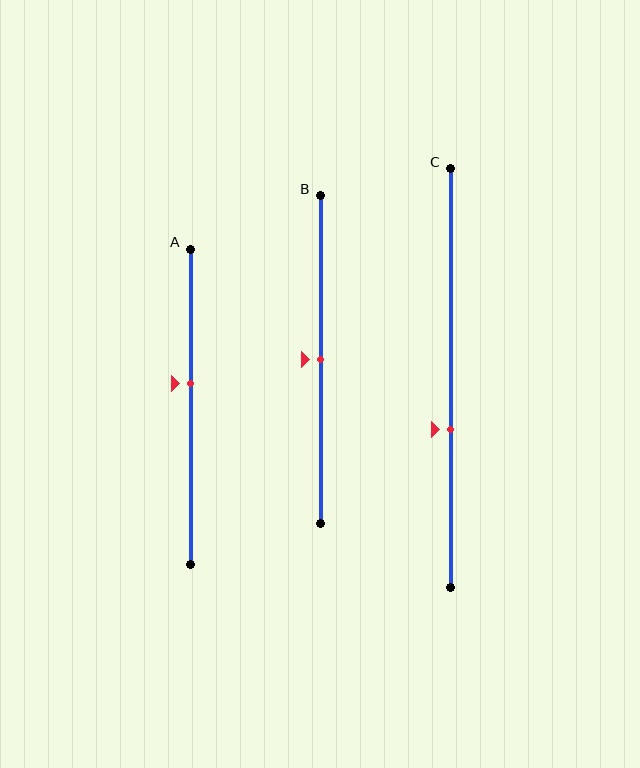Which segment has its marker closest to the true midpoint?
Segment B has its marker closest to the true midpoint.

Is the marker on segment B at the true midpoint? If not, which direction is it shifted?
Yes, the marker on segment B is at the true midpoint.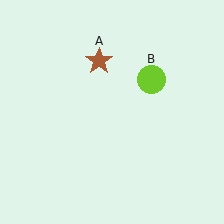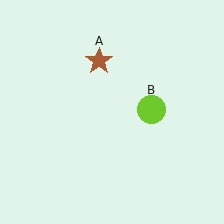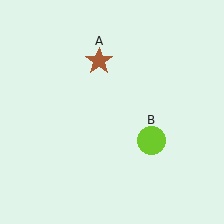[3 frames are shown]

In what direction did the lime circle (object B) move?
The lime circle (object B) moved down.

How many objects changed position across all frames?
1 object changed position: lime circle (object B).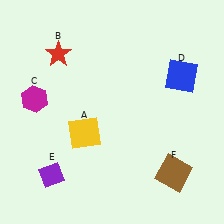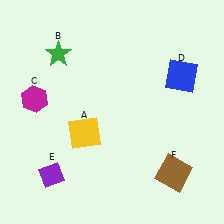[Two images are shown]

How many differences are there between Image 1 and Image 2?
There is 1 difference between the two images.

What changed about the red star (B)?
In Image 1, B is red. In Image 2, it changed to green.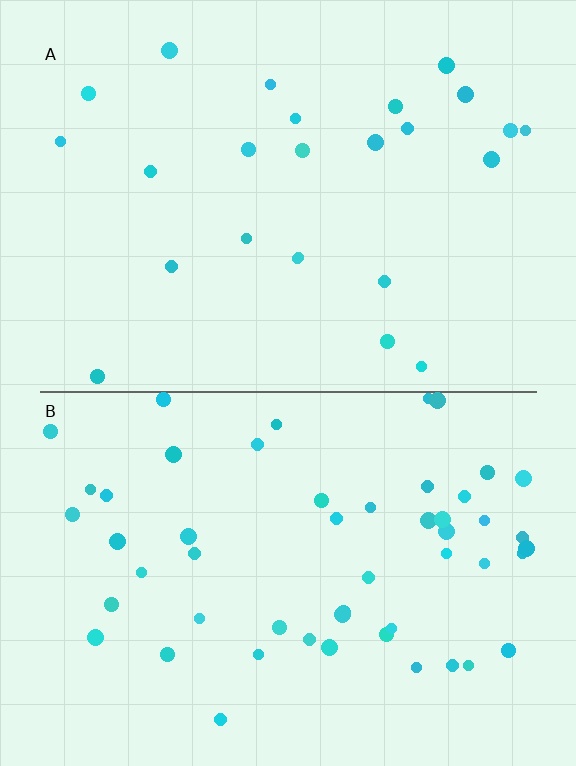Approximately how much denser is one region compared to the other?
Approximately 2.1× — region B over region A.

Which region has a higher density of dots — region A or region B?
B (the bottom).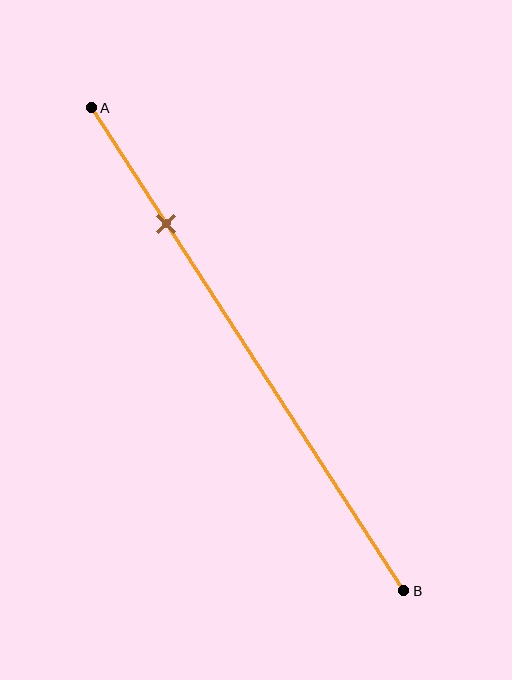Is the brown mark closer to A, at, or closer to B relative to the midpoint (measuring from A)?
The brown mark is closer to point A than the midpoint of segment AB.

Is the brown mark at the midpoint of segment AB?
No, the mark is at about 25% from A, not at the 50% midpoint.